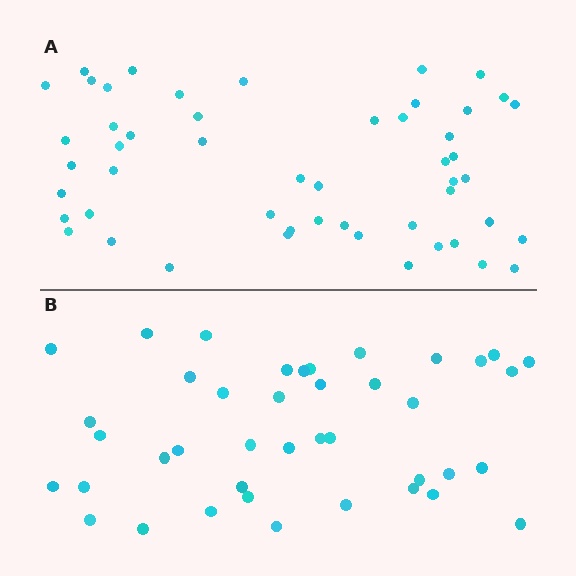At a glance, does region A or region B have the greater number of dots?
Region A (the top region) has more dots.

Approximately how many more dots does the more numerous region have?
Region A has roughly 10 or so more dots than region B.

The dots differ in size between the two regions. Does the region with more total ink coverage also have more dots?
No. Region B has more total ink coverage because its dots are larger, but region A actually contains more individual dots. Total area can be misleading — the number of items is what matters here.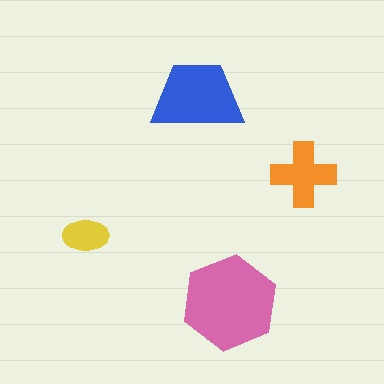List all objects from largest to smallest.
The pink hexagon, the blue trapezoid, the orange cross, the yellow ellipse.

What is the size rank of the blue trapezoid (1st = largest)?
2nd.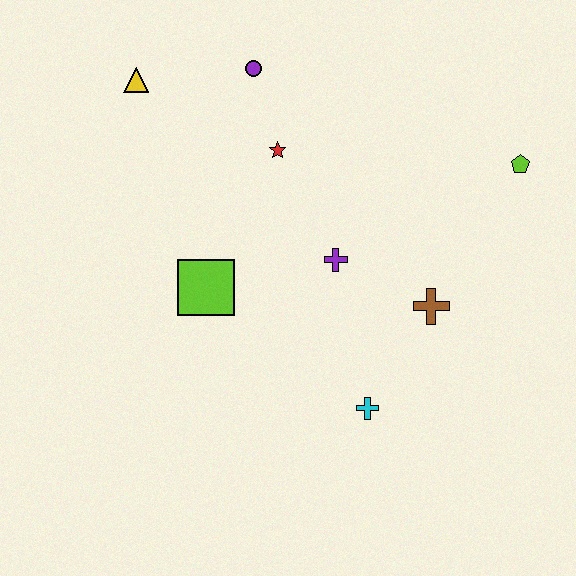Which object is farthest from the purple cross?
The yellow triangle is farthest from the purple cross.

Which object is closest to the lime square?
The purple cross is closest to the lime square.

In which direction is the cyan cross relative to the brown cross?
The cyan cross is below the brown cross.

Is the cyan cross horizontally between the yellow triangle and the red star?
No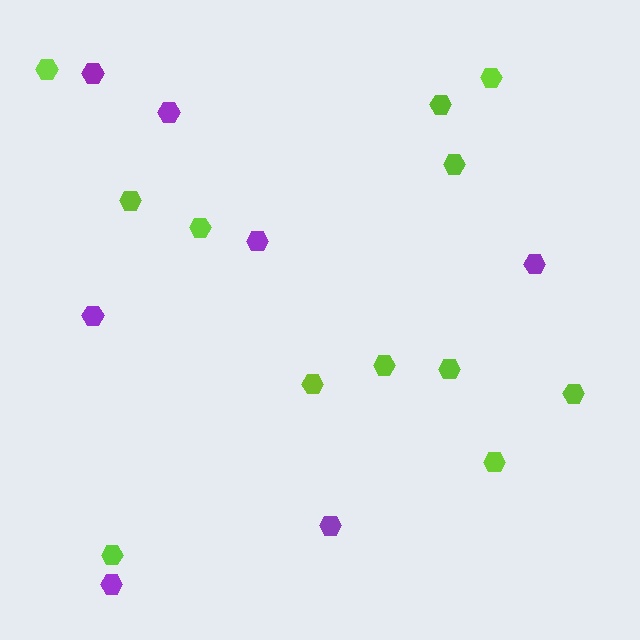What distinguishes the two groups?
There are 2 groups: one group of purple hexagons (7) and one group of lime hexagons (12).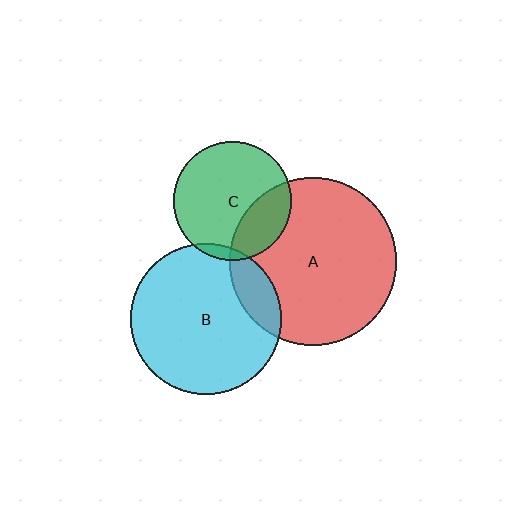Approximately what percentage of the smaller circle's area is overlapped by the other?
Approximately 15%.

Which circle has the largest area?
Circle A (red).